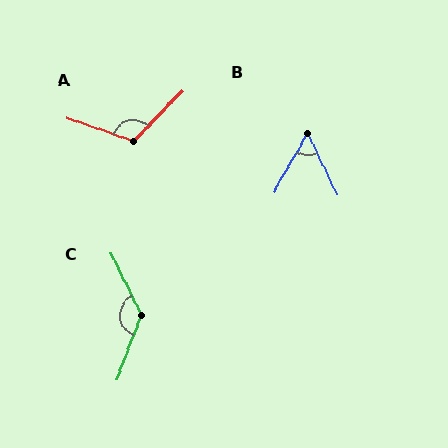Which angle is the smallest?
B, at approximately 55 degrees.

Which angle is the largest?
C, at approximately 133 degrees.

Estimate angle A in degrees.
Approximately 115 degrees.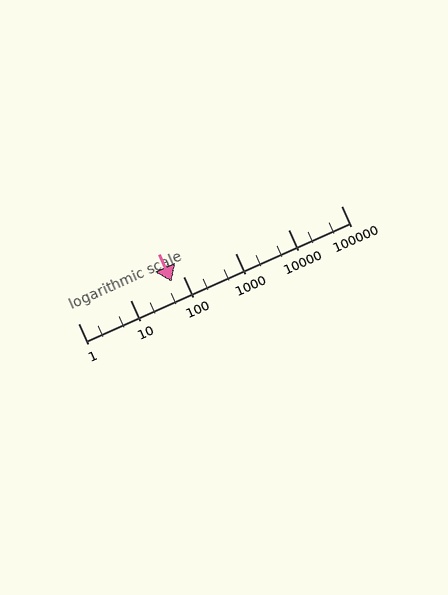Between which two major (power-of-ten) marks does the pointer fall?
The pointer is between 10 and 100.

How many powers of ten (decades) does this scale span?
The scale spans 5 decades, from 1 to 100000.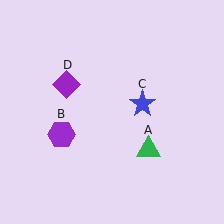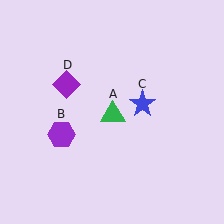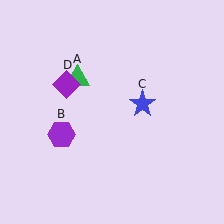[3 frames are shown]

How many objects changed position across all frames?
1 object changed position: green triangle (object A).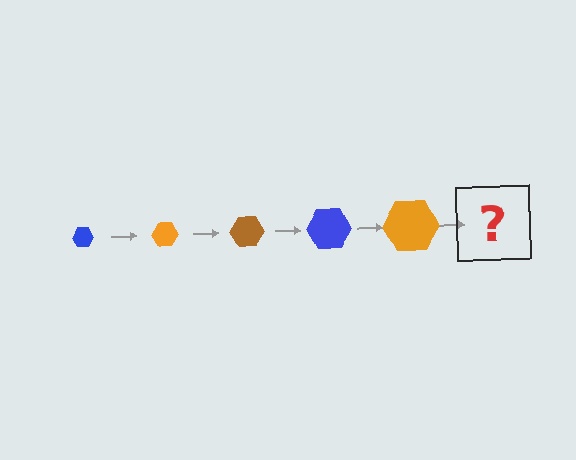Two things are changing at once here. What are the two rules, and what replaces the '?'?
The two rules are that the hexagon grows larger each step and the color cycles through blue, orange, and brown. The '?' should be a brown hexagon, larger than the previous one.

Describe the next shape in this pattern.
It should be a brown hexagon, larger than the previous one.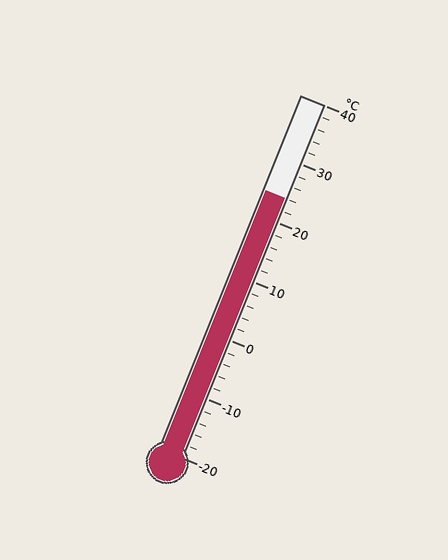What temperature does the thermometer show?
The thermometer shows approximately 24°C.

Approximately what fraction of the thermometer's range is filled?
The thermometer is filled to approximately 75% of its range.